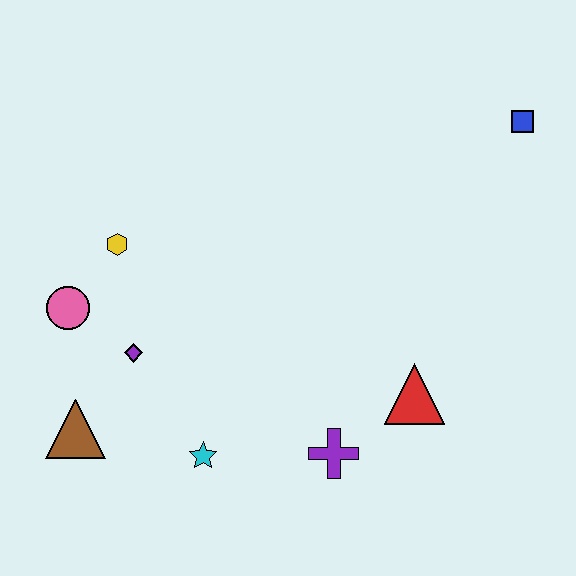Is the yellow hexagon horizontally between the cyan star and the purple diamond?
No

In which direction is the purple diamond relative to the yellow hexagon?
The purple diamond is below the yellow hexagon.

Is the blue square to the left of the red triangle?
No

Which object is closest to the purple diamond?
The pink circle is closest to the purple diamond.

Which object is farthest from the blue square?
The brown triangle is farthest from the blue square.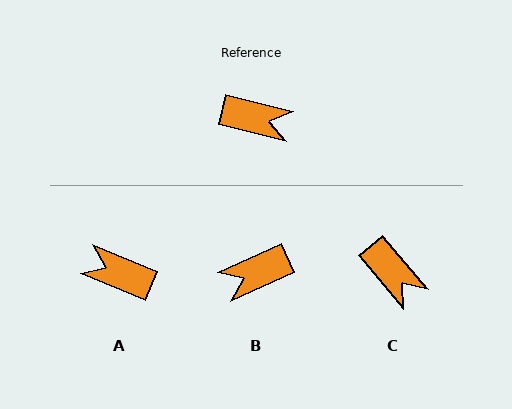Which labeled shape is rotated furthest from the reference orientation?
A, about 172 degrees away.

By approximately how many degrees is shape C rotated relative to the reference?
Approximately 35 degrees clockwise.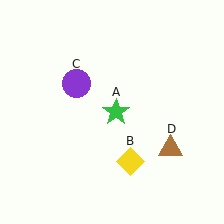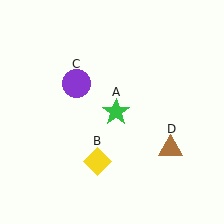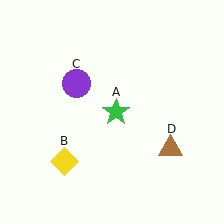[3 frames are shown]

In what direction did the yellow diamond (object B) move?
The yellow diamond (object B) moved left.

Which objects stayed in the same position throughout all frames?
Green star (object A) and purple circle (object C) and brown triangle (object D) remained stationary.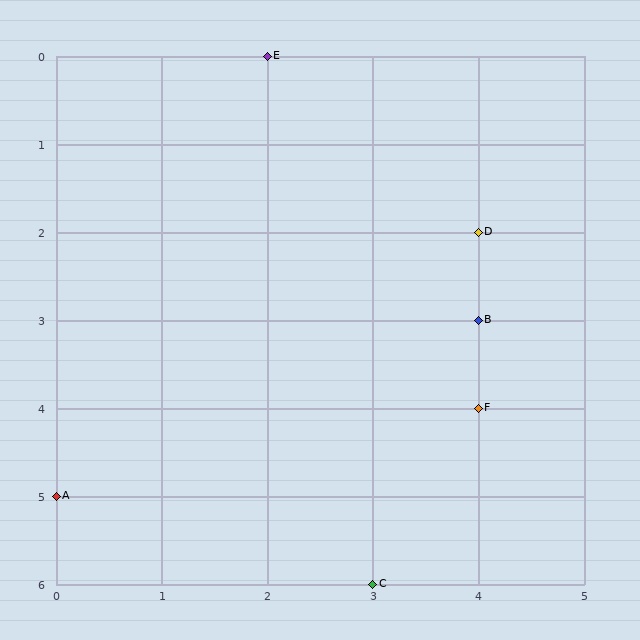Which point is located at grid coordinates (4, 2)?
Point D is at (4, 2).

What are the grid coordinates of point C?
Point C is at grid coordinates (3, 6).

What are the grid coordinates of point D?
Point D is at grid coordinates (4, 2).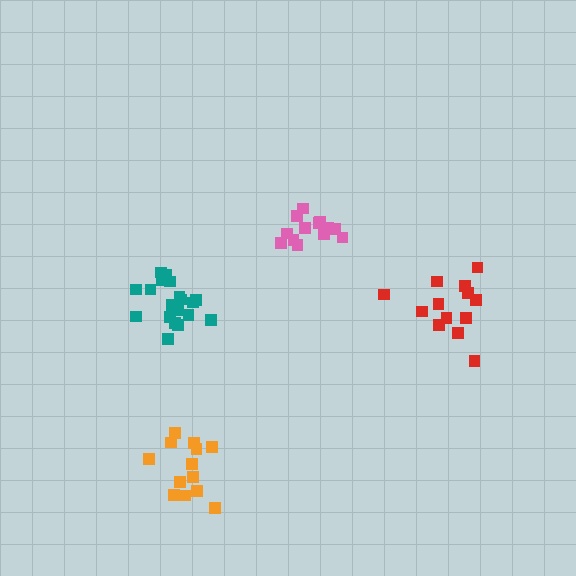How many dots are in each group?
Group 1: 13 dots, Group 2: 19 dots, Group 3: 13 dots, Group 4: 13 dots (58 total).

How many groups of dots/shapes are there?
There are 4 groups.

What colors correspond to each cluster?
The clusters are colored: red, teal, pink, orange.